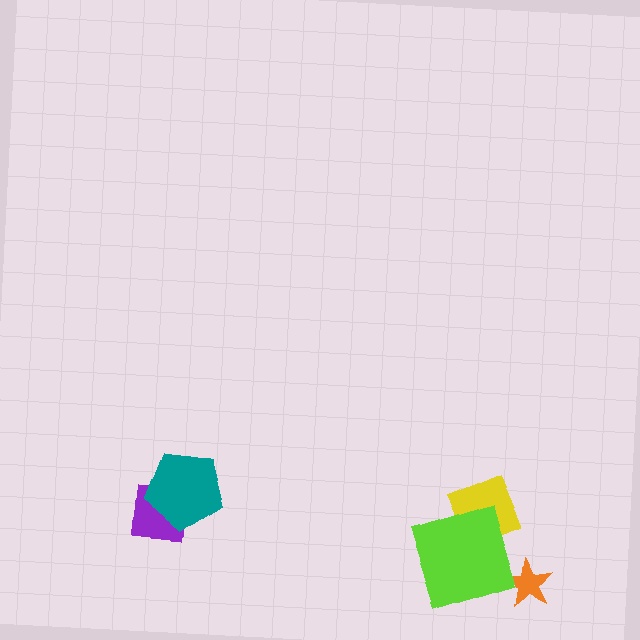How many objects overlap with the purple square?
1 object overlaps with the purple square.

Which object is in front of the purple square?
The teal pentagon is in front of the purple square.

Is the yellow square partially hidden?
Yes, it is partially covered by another shape.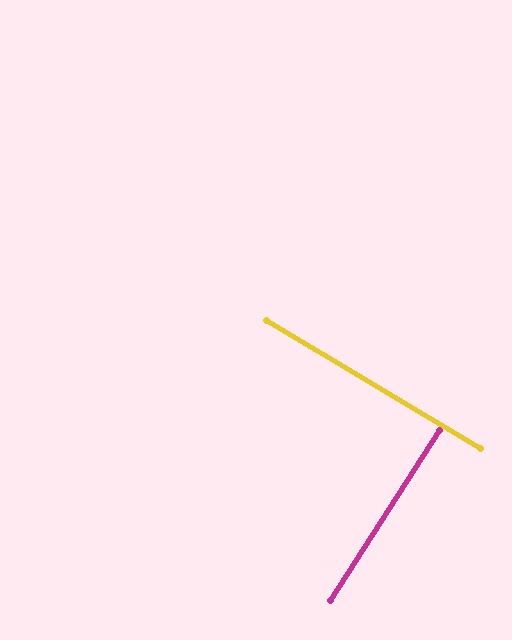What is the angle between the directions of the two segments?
Approximately 88 degrees.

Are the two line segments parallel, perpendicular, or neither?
Perpendicular — they meet at approximately 88°.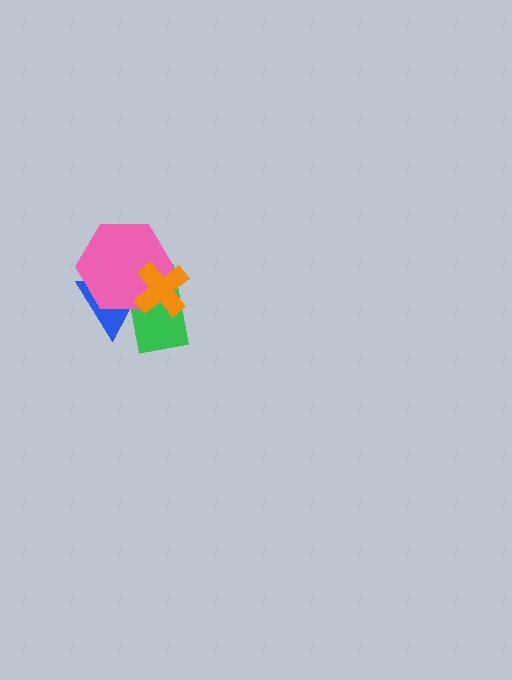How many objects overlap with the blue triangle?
3 objects overlap with the blue triangle.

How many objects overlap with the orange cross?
3 objects overlap with the orange cross.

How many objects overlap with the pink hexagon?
3 objects overlap with the pink hexagon.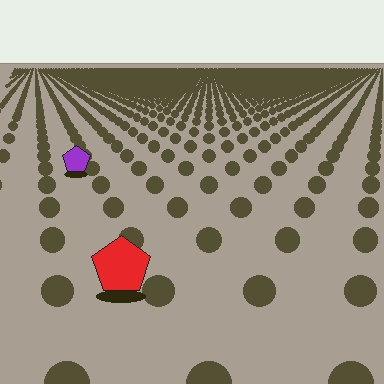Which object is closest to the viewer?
The red pentagon is closest. The texture marks near it are larger and more spread out.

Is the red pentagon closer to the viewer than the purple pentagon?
Yes. The red pentagon is closer — you can tell from the texture gradient: the ground texture is coarser near it.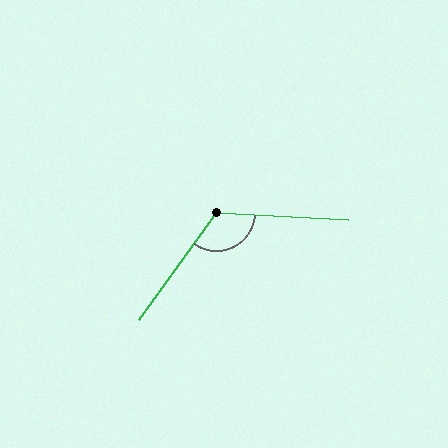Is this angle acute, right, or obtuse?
It is obtuse.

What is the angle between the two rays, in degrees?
Approximately 123 degrees.